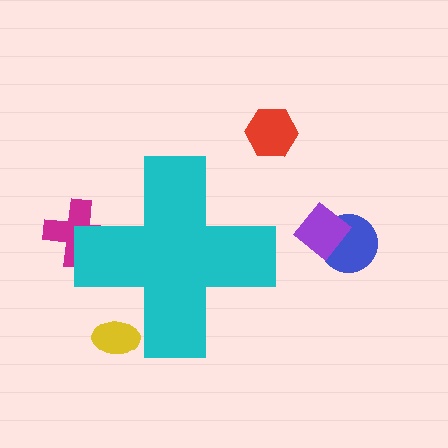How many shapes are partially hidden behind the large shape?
2 shapes are partially hidden.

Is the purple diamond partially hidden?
No, the purple diamond is fully visible.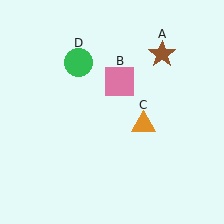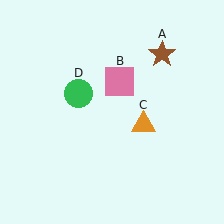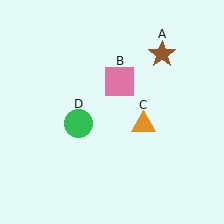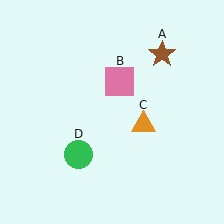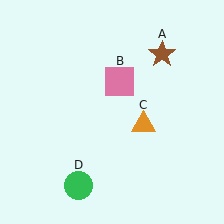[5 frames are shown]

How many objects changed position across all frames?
1 object changed position: green circle (object D).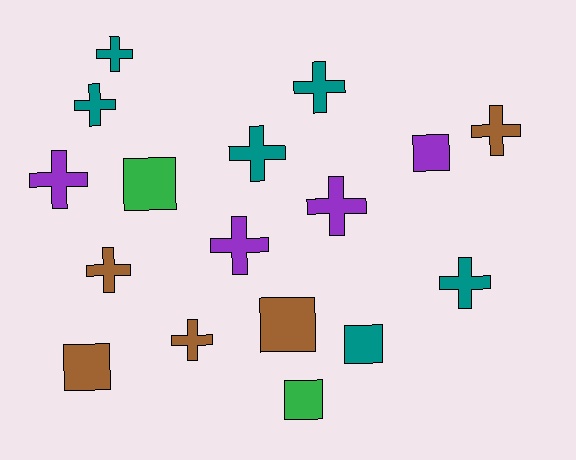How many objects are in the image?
There are 17 objects.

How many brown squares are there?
There are 2 brown squares.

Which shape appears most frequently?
Cross, with 11 objects.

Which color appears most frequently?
Teal, with 6 objects.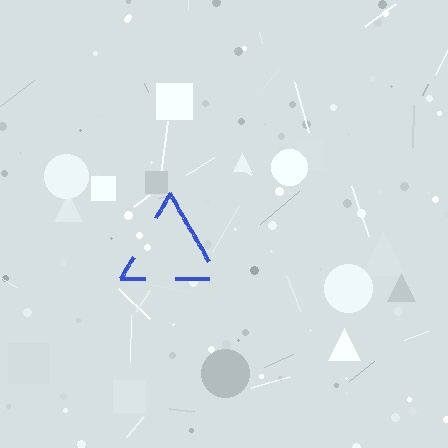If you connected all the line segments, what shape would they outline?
They would outline a triangle.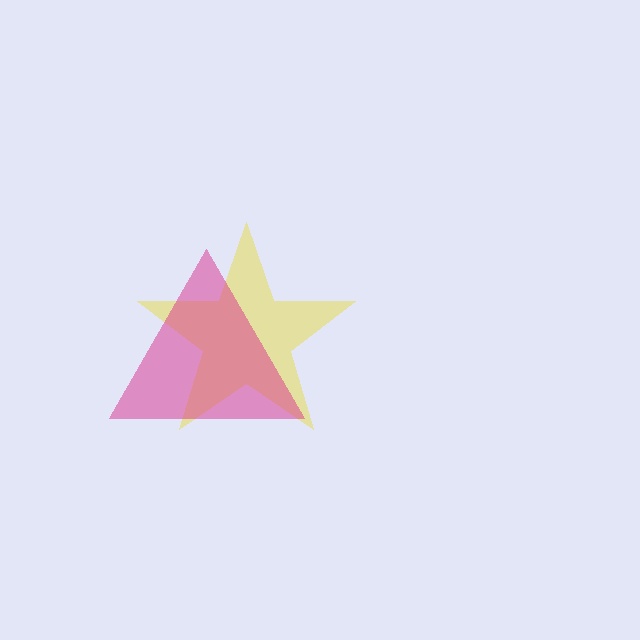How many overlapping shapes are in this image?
There are 2 overlapping shapes in the image.